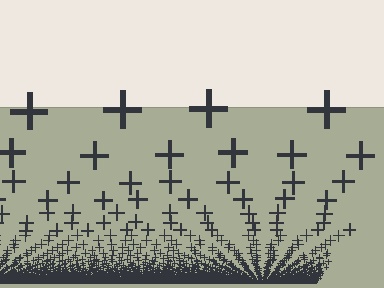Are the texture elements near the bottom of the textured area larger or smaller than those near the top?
Smaller. The gradient is inverted — elements near the bottom are smaller and denser.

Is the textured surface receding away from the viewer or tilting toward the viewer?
The surface appears to tilt toward the viewer. Texture elements get larger and sparser toward the top.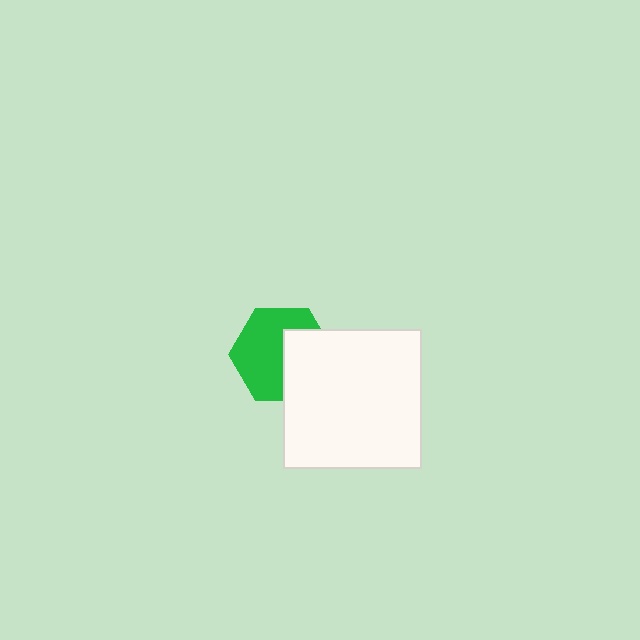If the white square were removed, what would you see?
You would see the complete green hexagon.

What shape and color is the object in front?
The object in front is a white square.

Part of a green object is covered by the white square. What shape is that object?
It is a hexagon.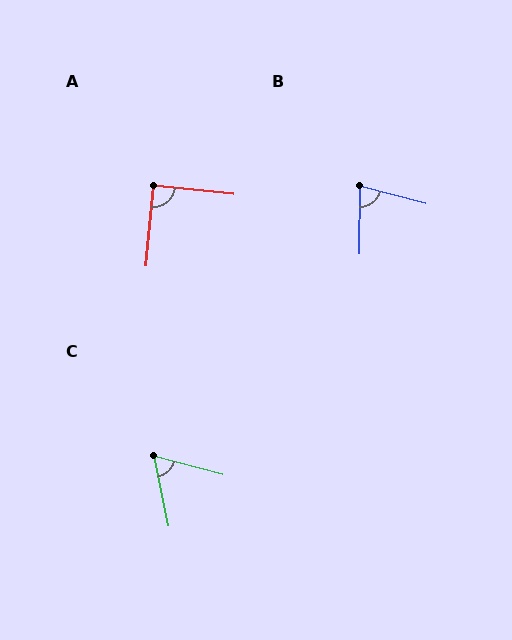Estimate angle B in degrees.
Approximately 76 degrees.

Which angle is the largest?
A, at approximately 89 degrees.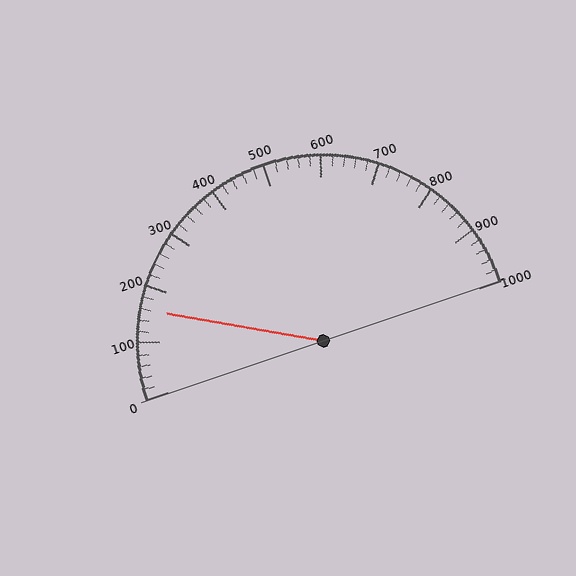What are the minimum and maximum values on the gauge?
The gauge ranges from 0 to 1000.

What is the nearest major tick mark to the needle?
The nearest major tick mark is 200.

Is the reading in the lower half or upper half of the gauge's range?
The reading is in the lower half of the range (0 to 1000).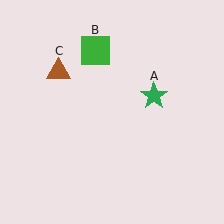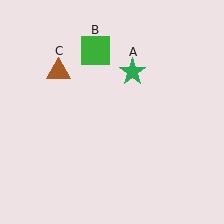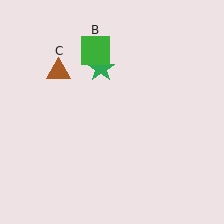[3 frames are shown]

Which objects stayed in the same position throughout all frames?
Green square (object B) and brown triangle (object C) remained stationary.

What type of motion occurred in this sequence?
The green star (object A) rotated counterclockwise around the center of the scene.